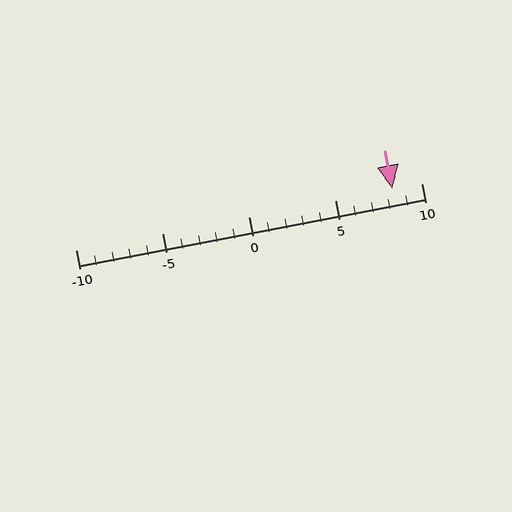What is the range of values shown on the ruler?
The ruler shows values from -10 to 10.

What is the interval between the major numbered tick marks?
The major tick marks are spaced 5 units apart.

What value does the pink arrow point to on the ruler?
The pink arrow points to approximately 8.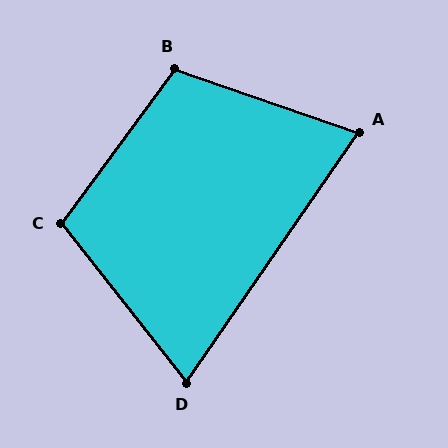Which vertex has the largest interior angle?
B, at approximately 107 degrees.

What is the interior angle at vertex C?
Approximately 106 degrees (obtuse).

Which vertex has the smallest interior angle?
D, at approximately 73 degrees.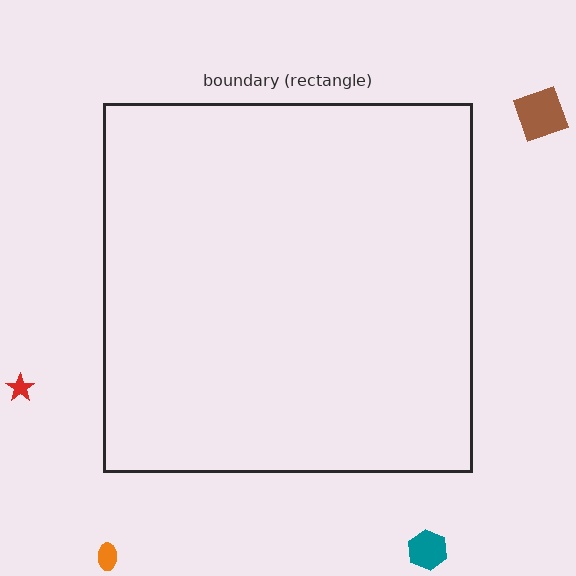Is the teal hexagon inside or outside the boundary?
Outside.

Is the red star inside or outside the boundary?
Outside.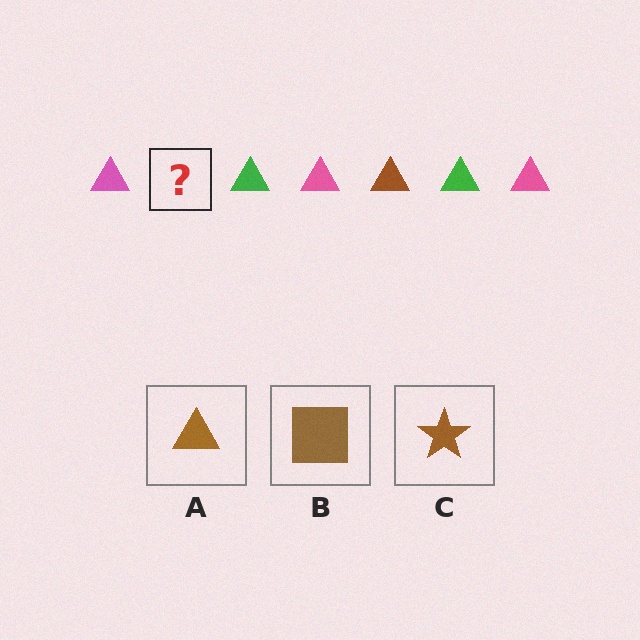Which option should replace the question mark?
Option A.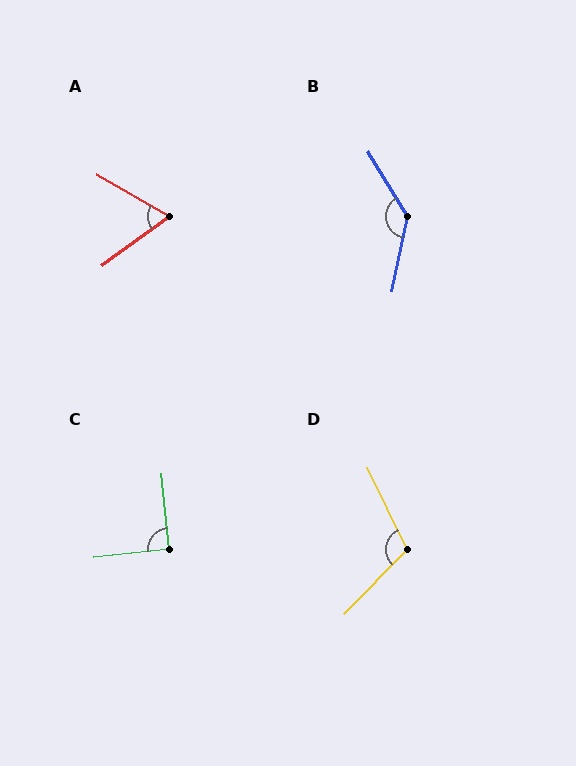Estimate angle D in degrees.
Approximately 110 degrees.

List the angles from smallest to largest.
A (66°), C (90°), D (110°), B (137°).